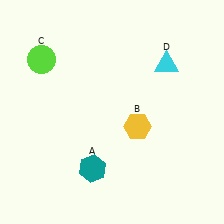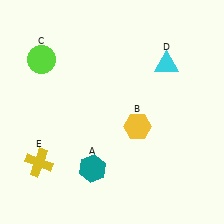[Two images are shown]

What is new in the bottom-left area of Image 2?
A yellow cross (E) was added in the bottom-left area of Image 2.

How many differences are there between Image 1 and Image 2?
There is 1 difference between the two images.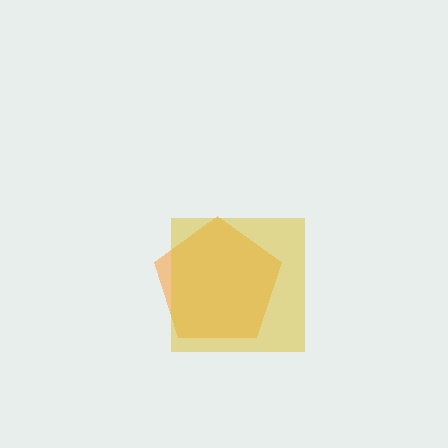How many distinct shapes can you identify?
There are 2 distinct shapes: an orange pentagon, a yellow square.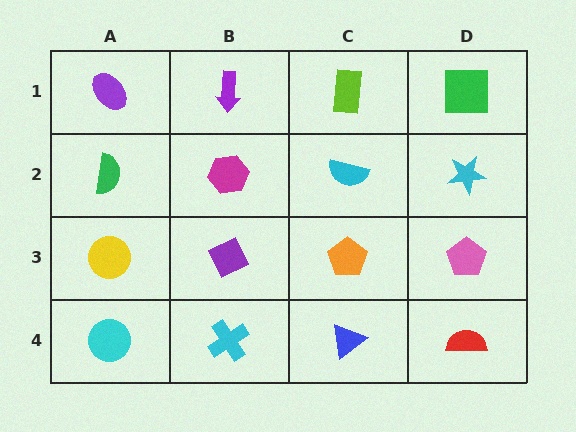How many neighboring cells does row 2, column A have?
3.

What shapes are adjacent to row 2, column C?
A lime rectangle (row 1, column C), an orange pentagon (row 3, column C), a magenta hexagon (row 2, column B), a cyan star (row 2, column D).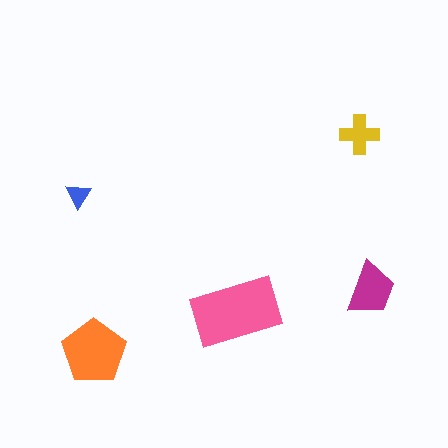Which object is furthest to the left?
The blue triangle is leftmost.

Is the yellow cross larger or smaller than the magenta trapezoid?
Smaller.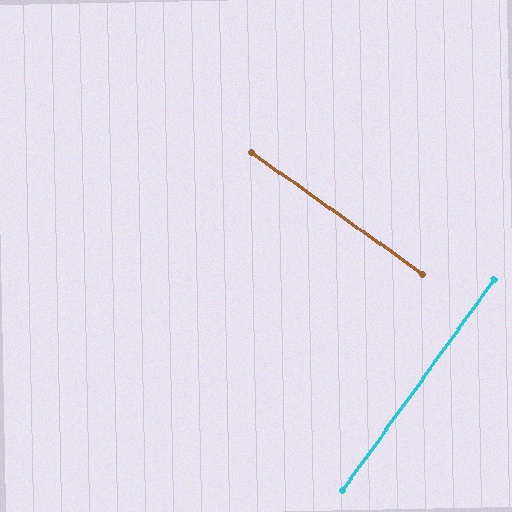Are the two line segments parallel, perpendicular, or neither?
Perpendicular — they meet at approximately 90°.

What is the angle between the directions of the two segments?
Approximately 90 degrees.